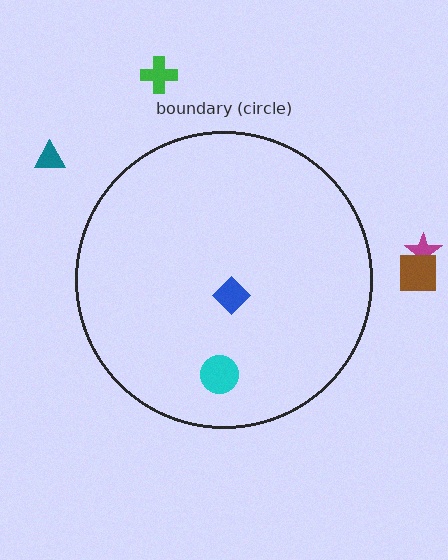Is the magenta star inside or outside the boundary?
Outside.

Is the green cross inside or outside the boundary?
Outside.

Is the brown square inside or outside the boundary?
Outside.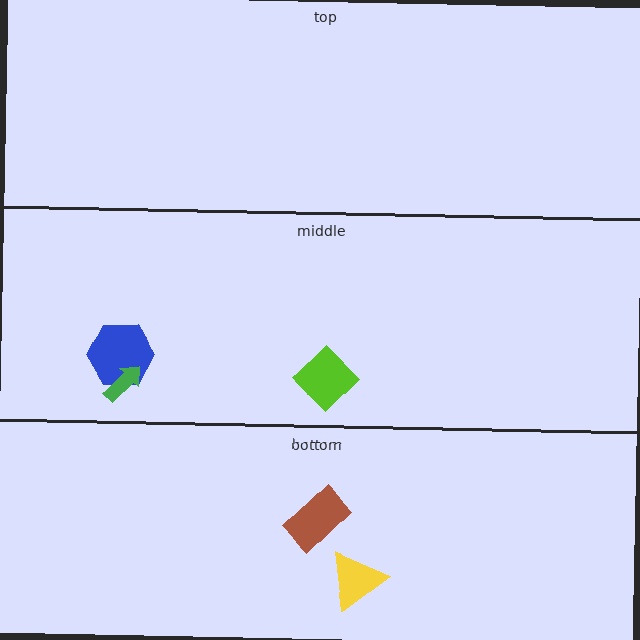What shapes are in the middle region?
The lime diamond, the blue hexagon, the green arrow.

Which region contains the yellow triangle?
The bottom region.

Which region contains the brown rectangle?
The bottom region.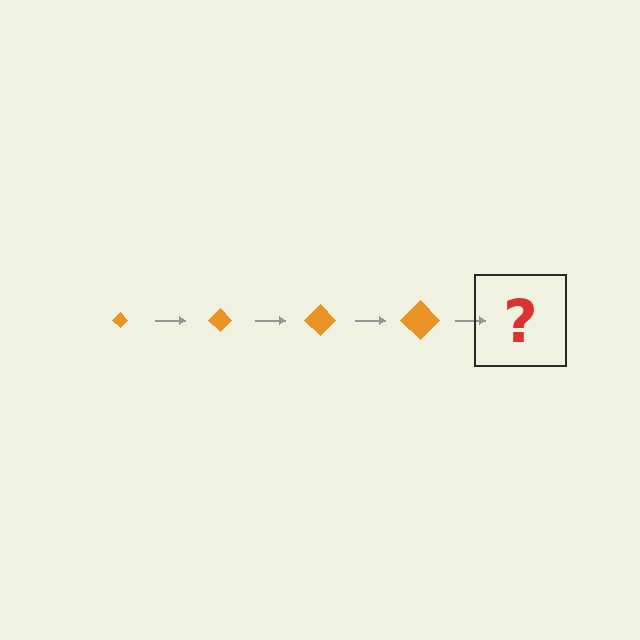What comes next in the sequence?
The next element should be an orange diamond, larger than the previous one.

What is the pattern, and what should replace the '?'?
The pattern is that the diamond gets progressively larger each step. The '?' should be an orange diamond, larger than the previous one.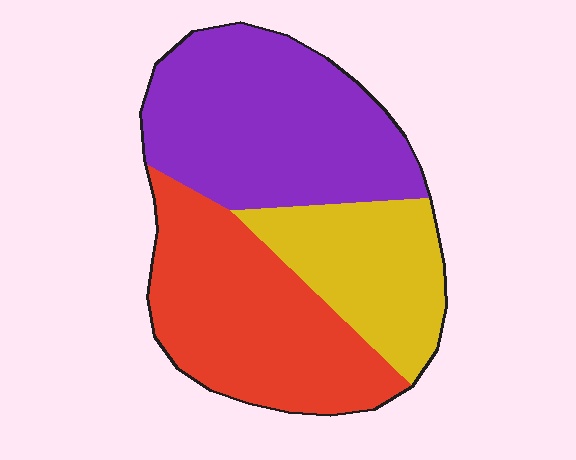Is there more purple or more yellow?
Purple.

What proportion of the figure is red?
Red takes up between a quarter and a half of the figure.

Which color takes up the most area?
Purple, at roughly 40%.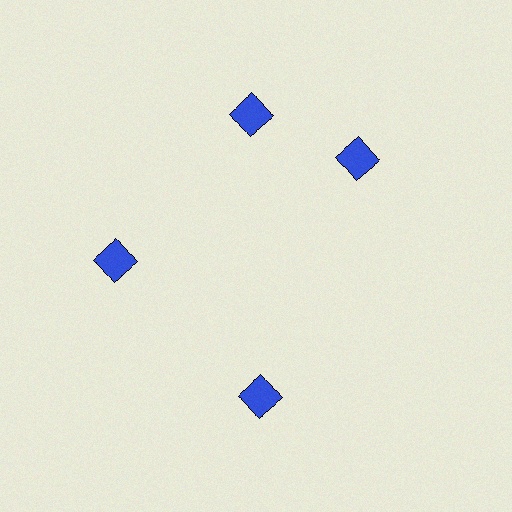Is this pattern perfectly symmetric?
No. The 4 blue diamonds are arranged in a ring, but one element near the 3 o'clock position is rotated out of alignment along the ring, breaking the 4-fold rotational symmetry.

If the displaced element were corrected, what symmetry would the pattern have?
It would have 4-fold rotational symmetry — the pattern would map onto itself every 90 degrees.